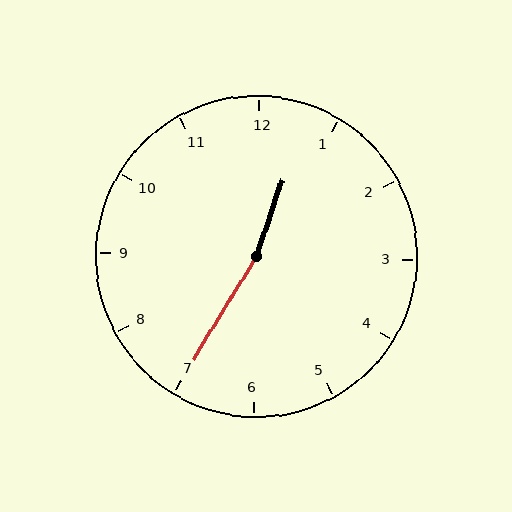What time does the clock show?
12:35.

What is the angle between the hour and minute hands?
Approximately 168 degrees.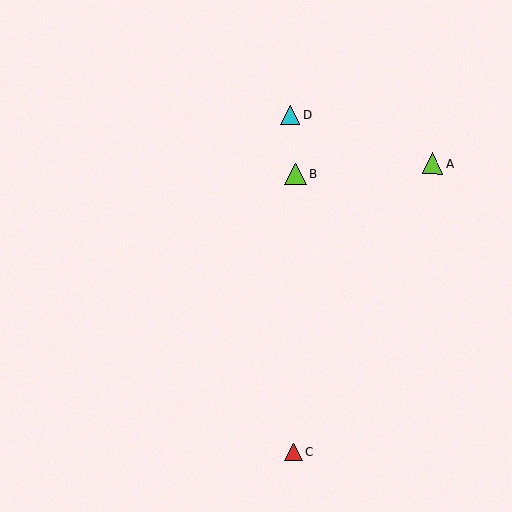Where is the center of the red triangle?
The center of the red triangle is at (294, 452).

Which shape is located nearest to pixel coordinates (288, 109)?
The cyan triangle (labeled D) at (291, 115) is nearest to that location.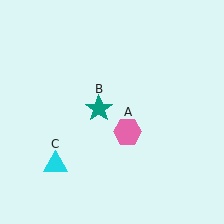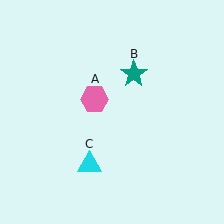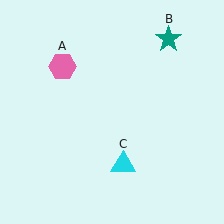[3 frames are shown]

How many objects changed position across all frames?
3 objects changed position: pink hexagon (object A), teal star (object B), cyan triangle (object C).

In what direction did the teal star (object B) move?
The teal star (object B) moved up and to the right.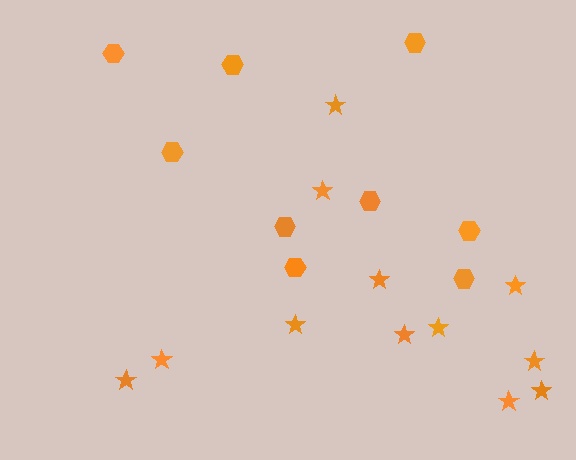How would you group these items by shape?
There are 2 groups: one group of stars (12) and one group of hexagons (9).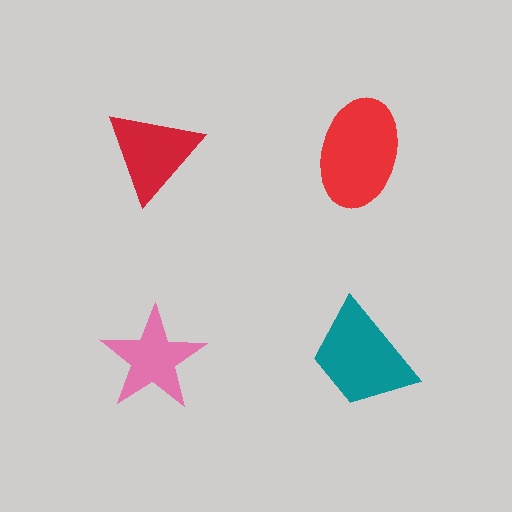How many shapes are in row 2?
2 shapes.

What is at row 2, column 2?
A teal trapezoid.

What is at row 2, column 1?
A pink star.